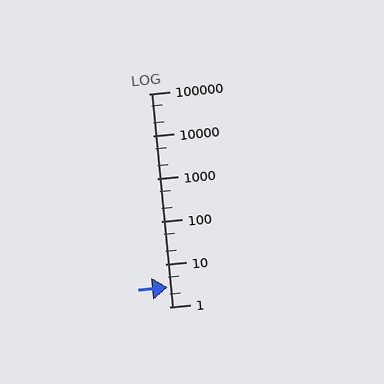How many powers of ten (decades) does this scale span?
The scale spans 5 decades, from 1 to 100000.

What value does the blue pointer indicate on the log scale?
The pointer indicates approximately 2.9.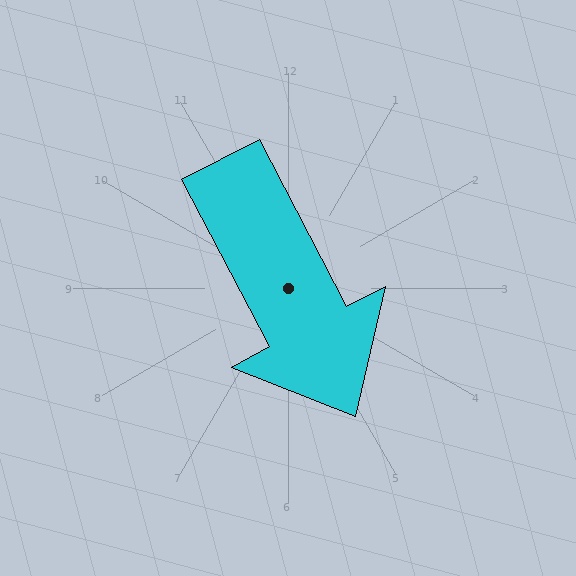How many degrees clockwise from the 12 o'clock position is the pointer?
Approximately 152 degrees.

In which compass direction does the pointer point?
Southeast.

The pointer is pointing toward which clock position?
Roughly 5 o'clock.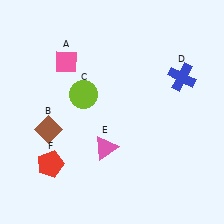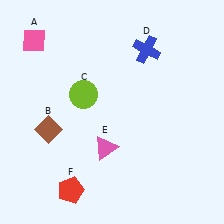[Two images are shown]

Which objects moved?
The objects that moved are: the pink diamond (A), the blue cross (D), the red pentagon (F).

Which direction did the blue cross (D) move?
The blue cross (D) moved left.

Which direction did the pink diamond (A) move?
The pink diamond (A) moved left.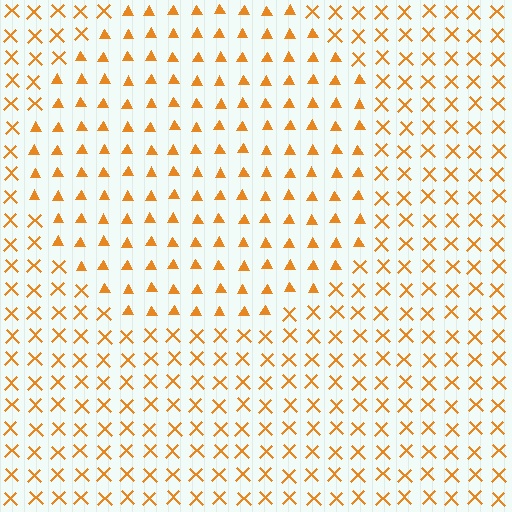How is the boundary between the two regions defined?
The boundary is defined by a change in element shape: triangles inside vs. X marks outside. All elements share the same color and spacing.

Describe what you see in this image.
The image is filled with small orange elements arranged in a uniform grid. A circle-shaped region contains triangles, while the surrounding area contains X marks. The boundary is defined purely by the change in element shape.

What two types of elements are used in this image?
The image uses triangles inside the circle region and X marks outside it.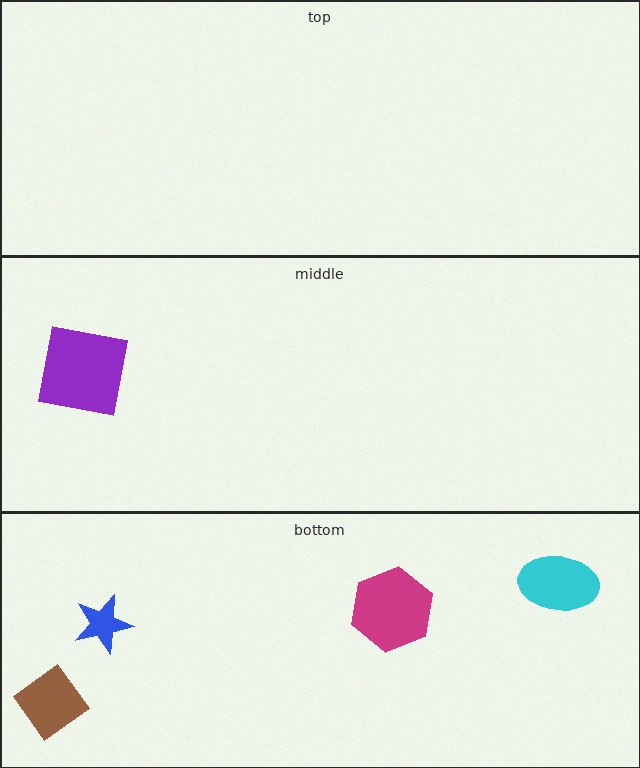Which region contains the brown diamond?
The bottom region.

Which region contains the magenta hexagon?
The bottom region.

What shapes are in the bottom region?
The cyan ellipse, the brown diamond, the magenta hexagon, the blue star.